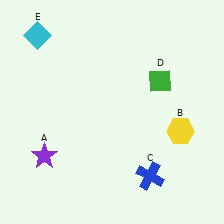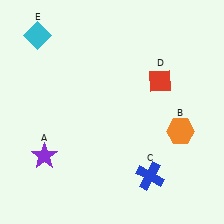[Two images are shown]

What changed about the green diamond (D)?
In Image 1, D is green. In Image 2, it changed to red.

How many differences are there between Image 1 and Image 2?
There are 2 differences between the two images.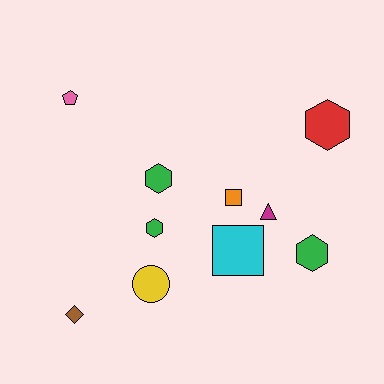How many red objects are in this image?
There is 1 red object.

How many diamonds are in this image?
There is 1 diamond.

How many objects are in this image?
There are 10 objects.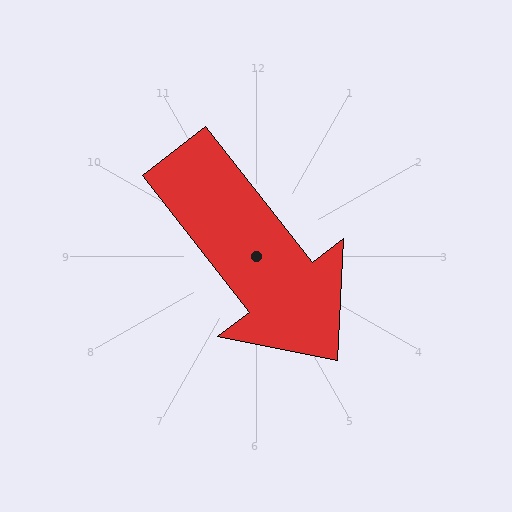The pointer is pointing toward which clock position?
Roughly 5 o'clock.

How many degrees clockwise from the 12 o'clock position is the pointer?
Approximately 142 degrees.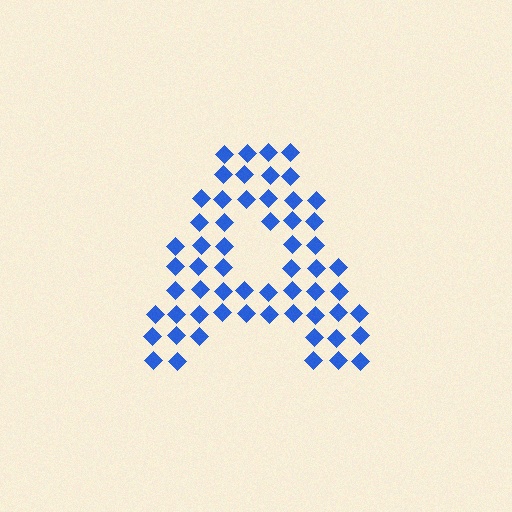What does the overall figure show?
The overall figure shows the letter A.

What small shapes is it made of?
It is made of small diamonds.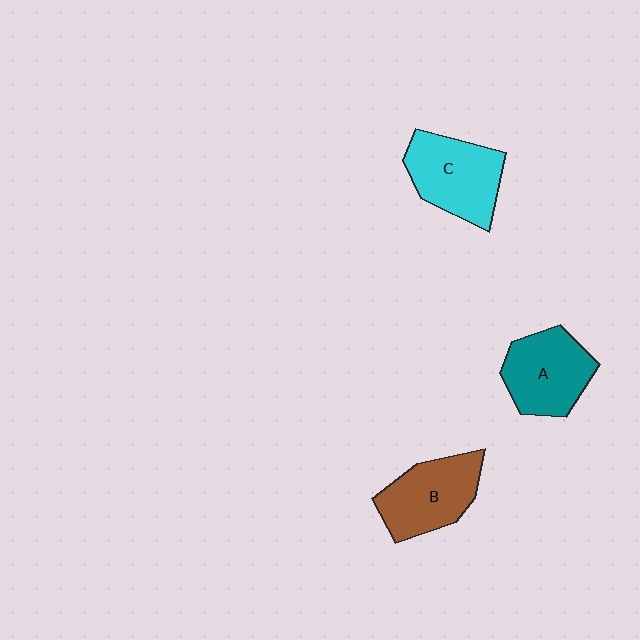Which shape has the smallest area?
Shape B (brown).